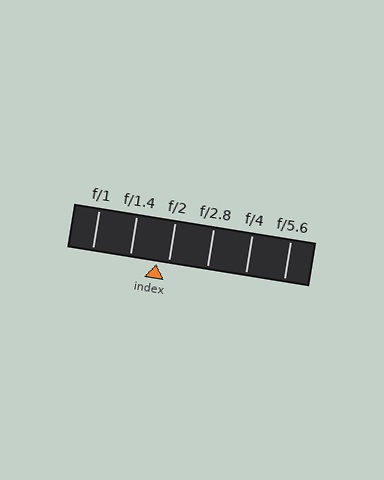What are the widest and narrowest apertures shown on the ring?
The widest aperture shown is f/1 and the narrowest is f/5.6.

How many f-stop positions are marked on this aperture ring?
There are 6 f-stop positions marked.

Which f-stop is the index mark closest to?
The index mark is closest to f/2.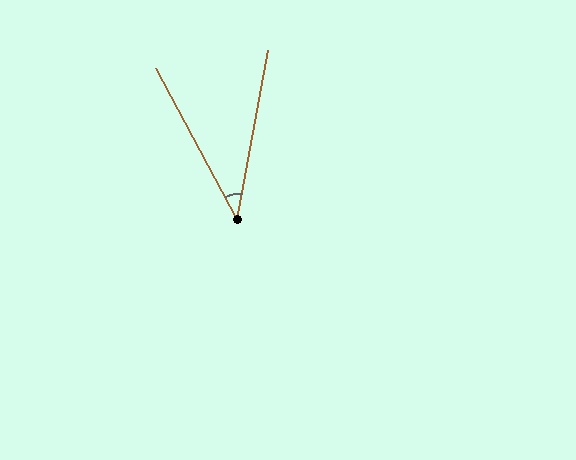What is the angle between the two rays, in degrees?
Approximately 39 degrees.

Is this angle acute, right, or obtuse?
It is acute.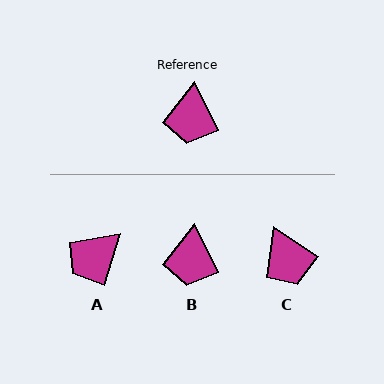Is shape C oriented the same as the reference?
No, it is off by about 30 degrees.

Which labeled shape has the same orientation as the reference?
B.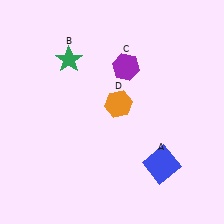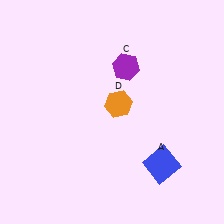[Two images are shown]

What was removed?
The green star (B) was removed in Image 2.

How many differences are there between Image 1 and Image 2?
There is 1 difference between the two images.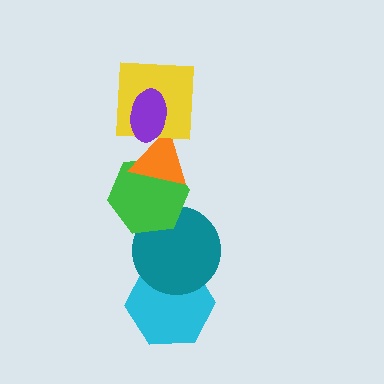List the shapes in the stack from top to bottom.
From top to bottom: the purple ellipse, the yellow square, the orange triangle, the green hexagon, the teal circle, the cyan hexagon.